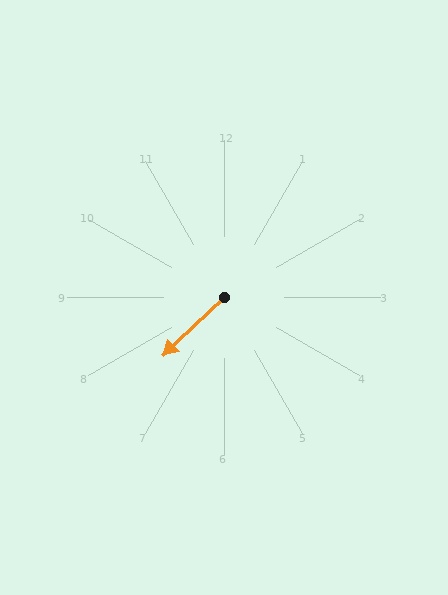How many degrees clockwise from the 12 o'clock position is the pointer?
Approximately 226 degrees.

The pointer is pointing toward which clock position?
Roughly 8 o'clock.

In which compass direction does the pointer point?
Southwest.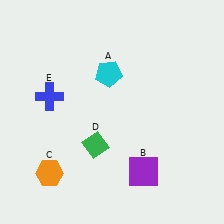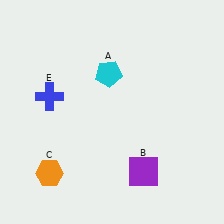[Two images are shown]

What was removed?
The green diamond (D) was removed in Image 2.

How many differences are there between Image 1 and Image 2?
There is 1 difference between the two images.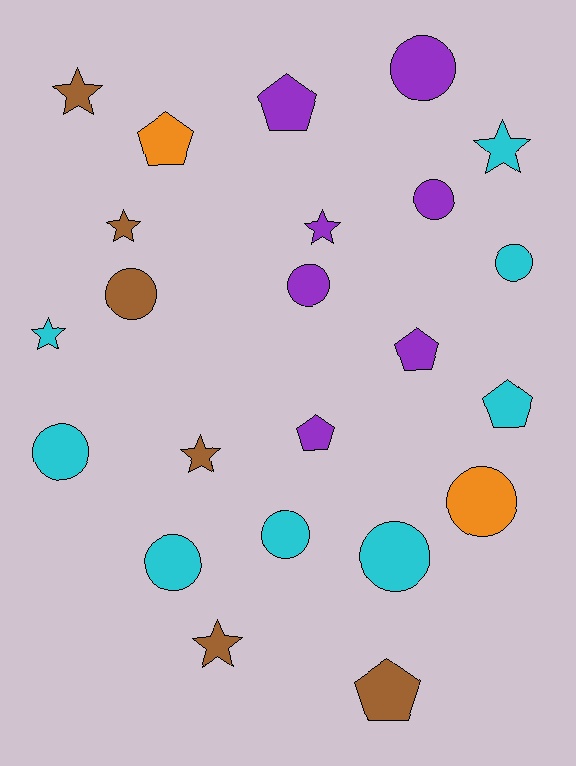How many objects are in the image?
There are 23 objects.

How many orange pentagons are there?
There is 1 orange pentagon.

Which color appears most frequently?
Cyan, with 8 objects.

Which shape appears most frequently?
Circle, with 10 objects.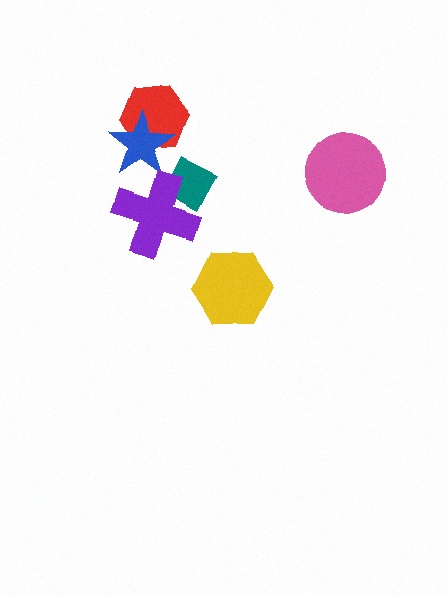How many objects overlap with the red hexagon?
1 object overlaps with the red hexagon.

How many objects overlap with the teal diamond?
1 object overlaps with the teal diamond.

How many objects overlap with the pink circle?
0 objects overlap with the pink circle.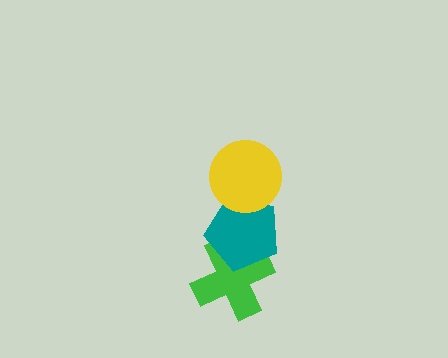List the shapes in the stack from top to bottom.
From top to bottom: the yellow circle, the teal pentagon, the green cross.